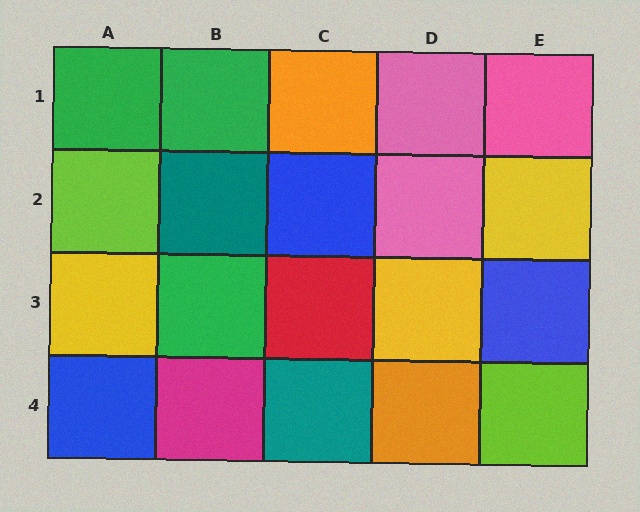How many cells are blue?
3 cells are blue.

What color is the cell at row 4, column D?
Orange.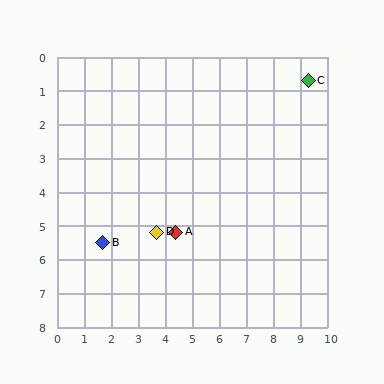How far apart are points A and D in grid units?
Points A and D are about 0.7 grid units apart.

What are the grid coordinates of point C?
Point C is at approximately (9.3, 0.7).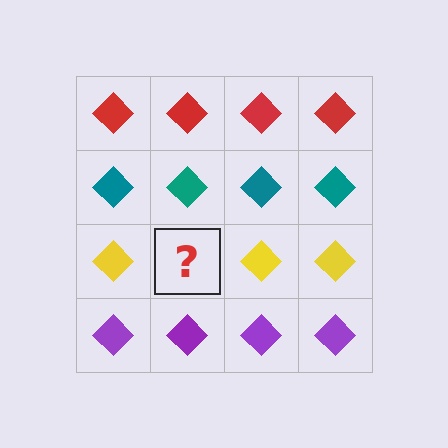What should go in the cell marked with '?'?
The missing cell should contain a yellow diamond.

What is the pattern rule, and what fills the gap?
The rule is that each row has a consistent color. The gap should be filled with a yellow diamond.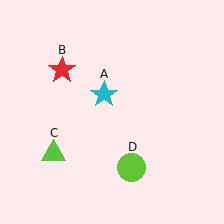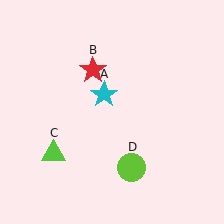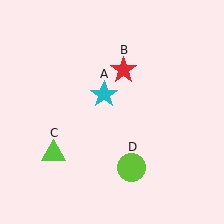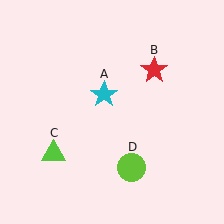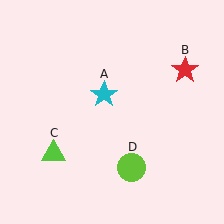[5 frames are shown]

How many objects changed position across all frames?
1 object changed position: red star (object B).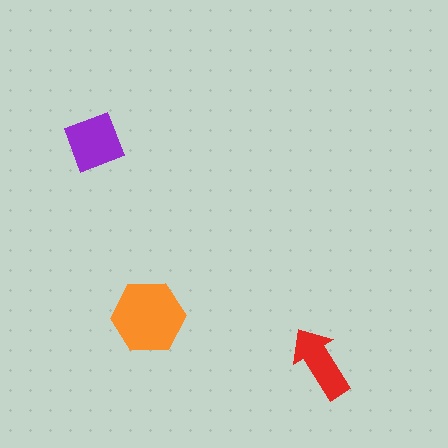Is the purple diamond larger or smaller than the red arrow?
Larger.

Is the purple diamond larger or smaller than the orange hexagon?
Smaller.